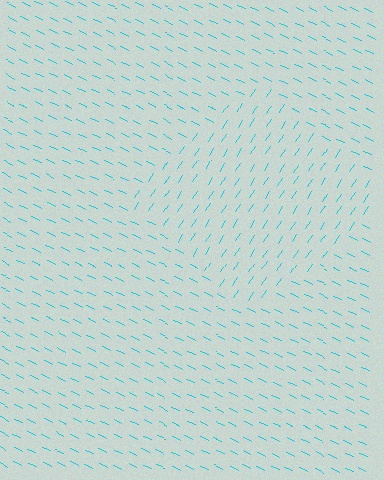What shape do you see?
I see a diamond.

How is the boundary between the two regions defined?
The boundary is defined purely by a change in line orientation (approximately 82 degrees difference). All lines are the same color and thickness.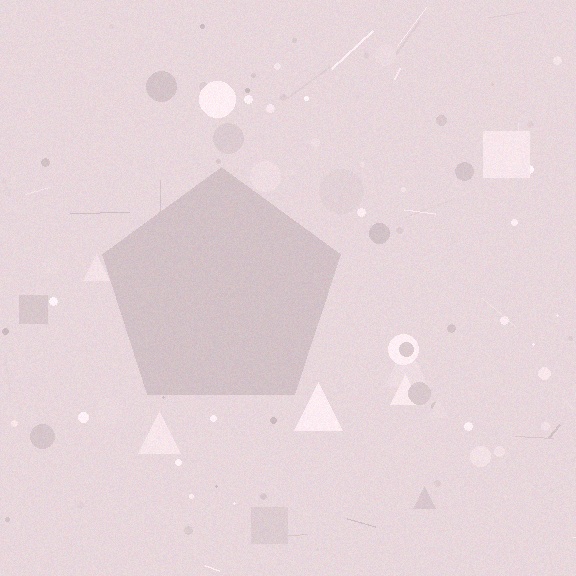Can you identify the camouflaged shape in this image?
The camouflaged shape is a pentagon.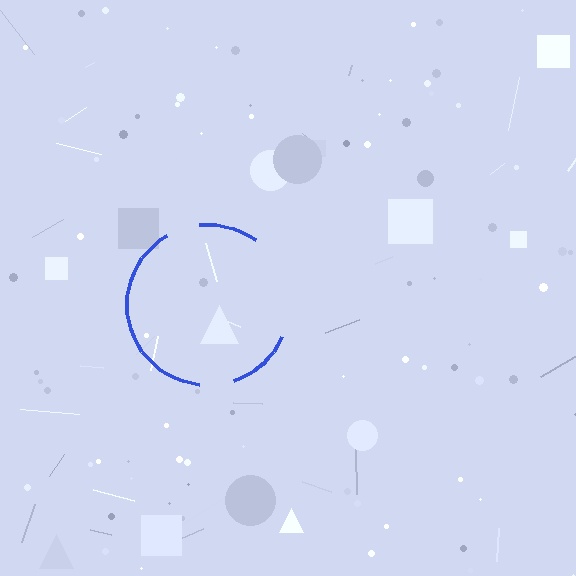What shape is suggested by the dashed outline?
The dashed outline suggests a circle.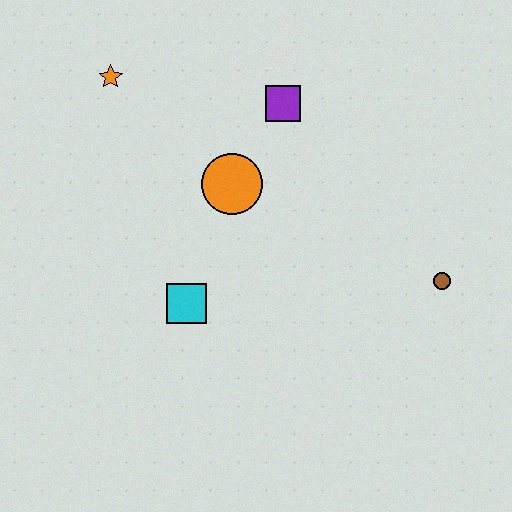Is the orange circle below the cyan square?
No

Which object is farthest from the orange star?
The brown circle is farthest from the orange star.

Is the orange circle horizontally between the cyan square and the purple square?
Yes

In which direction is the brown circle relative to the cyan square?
The brown circle is to the right of the cyan square.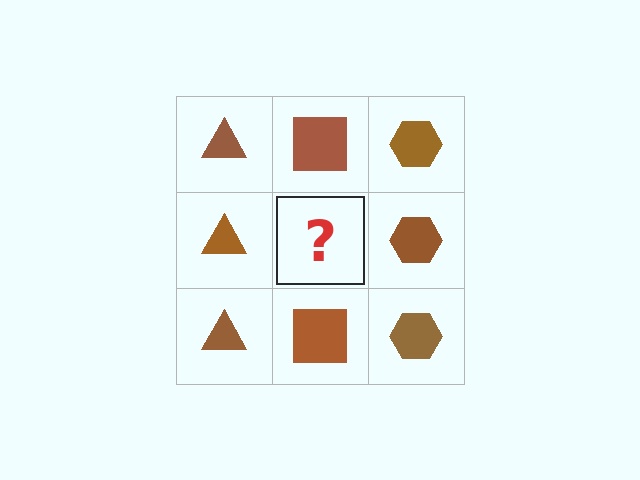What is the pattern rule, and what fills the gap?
The rule is that each column has a consistent shape. The gap should be filled with a brown square.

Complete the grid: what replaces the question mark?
The question mark should be replaced with a brown square.